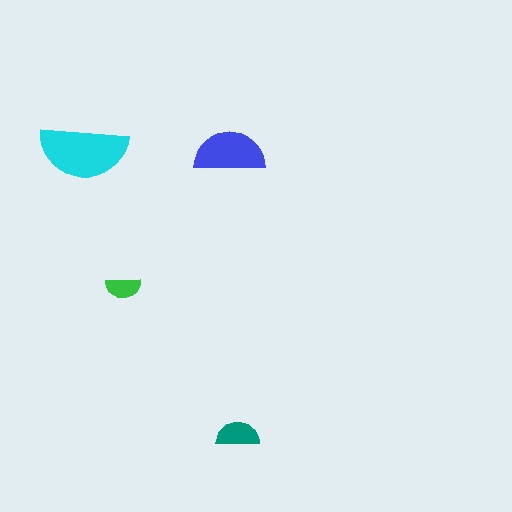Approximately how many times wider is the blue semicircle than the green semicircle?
About 2 times wider.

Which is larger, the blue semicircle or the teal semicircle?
The blue one.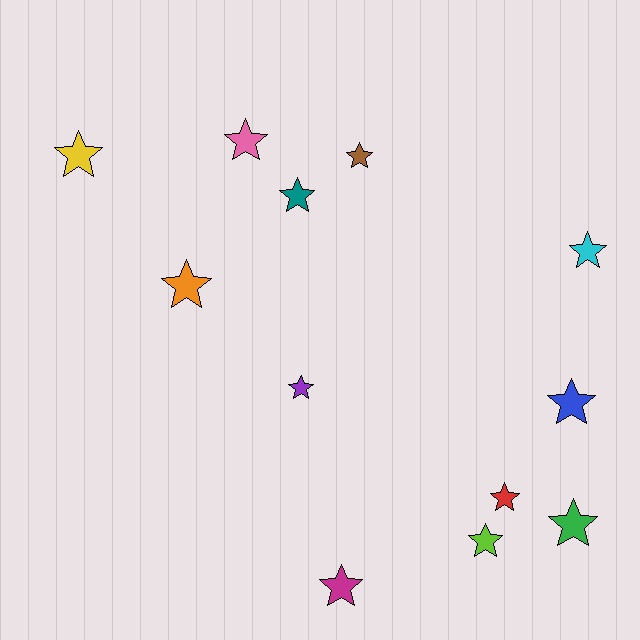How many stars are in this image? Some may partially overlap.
There are 12 stars.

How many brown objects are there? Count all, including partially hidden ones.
There is 1 brown object.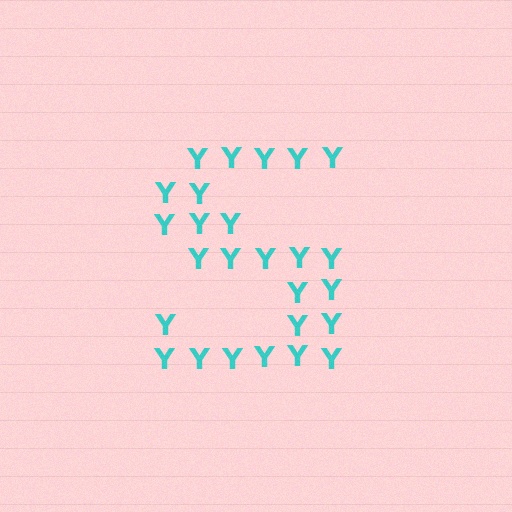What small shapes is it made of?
It is made of small letter Y's.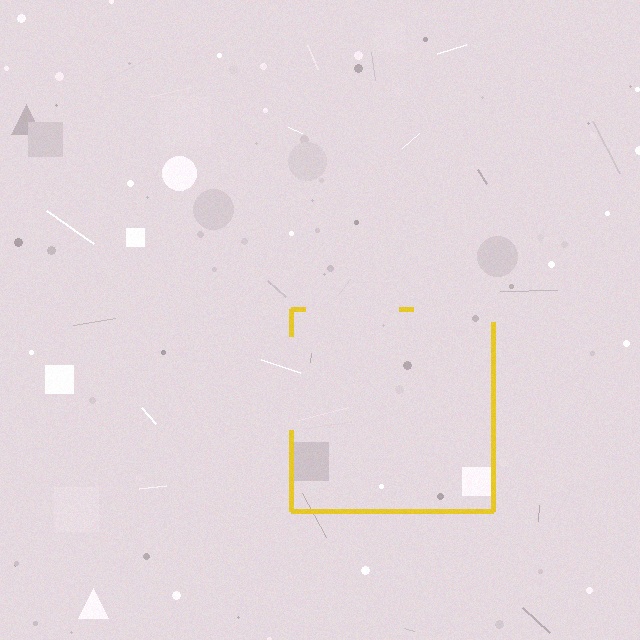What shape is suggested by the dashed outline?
The dashed outline suggests a square.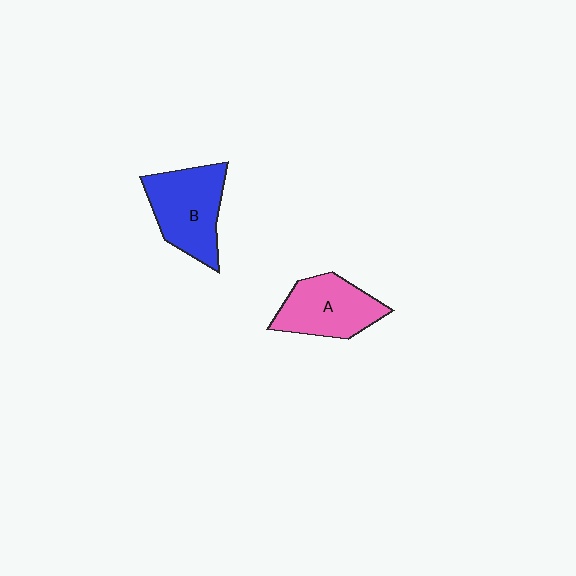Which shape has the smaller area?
Shape A (pink).